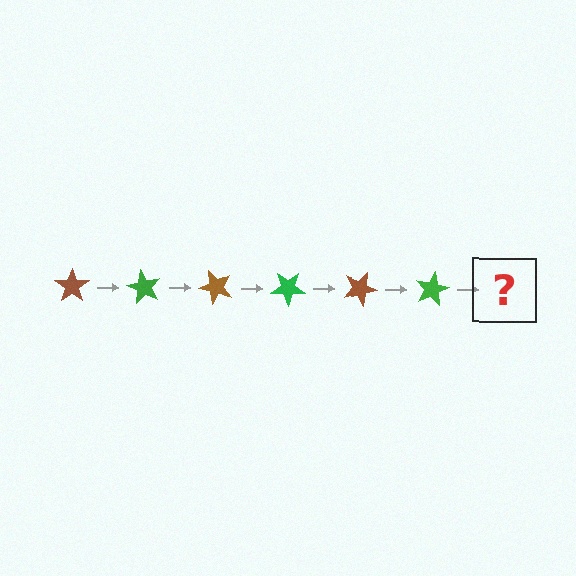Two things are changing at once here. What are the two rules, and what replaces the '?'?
The two rules are that it rotates 60 degrees each step and the color cycles through brown and green. The '?' should be a brown star, rotated 360 degrees from the start.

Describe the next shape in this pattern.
It should be a brown star, rotated 360 degrees from the start.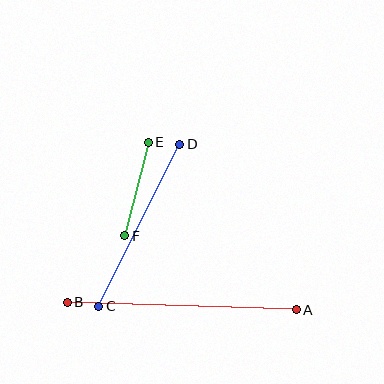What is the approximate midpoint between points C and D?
The midpoint is at approximately (139, 225) pixels.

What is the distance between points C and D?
The distance is approximately 181 pixels.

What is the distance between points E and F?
The distance is approximately 97 pixels.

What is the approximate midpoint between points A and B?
The midpoint is at approximately (182, 306) pixels.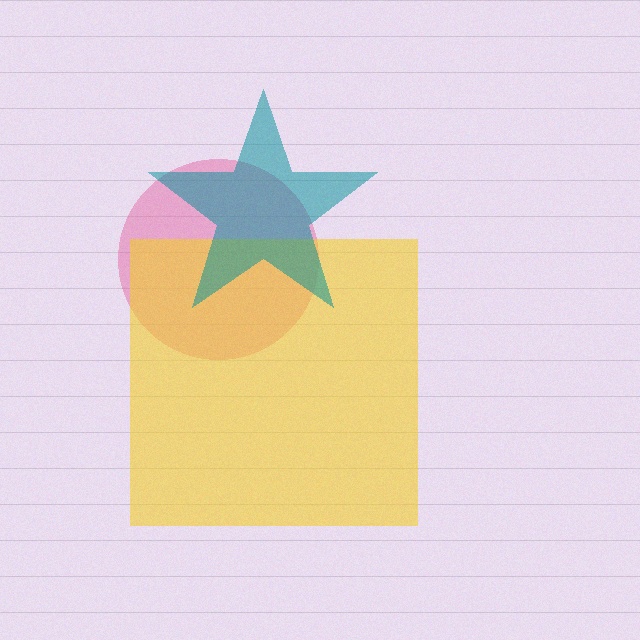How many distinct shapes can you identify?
There are 3 distinct shapes: a pink circle, a yellow square, a teal star.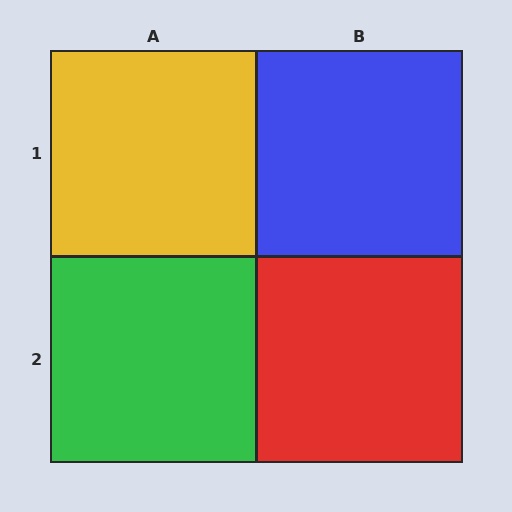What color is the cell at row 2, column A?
Green.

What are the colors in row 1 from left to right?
Yellow, blue.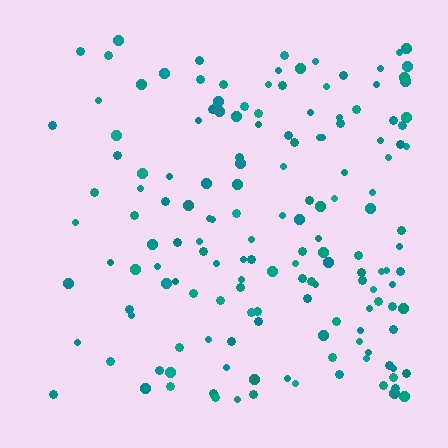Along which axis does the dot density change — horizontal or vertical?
Horizontal.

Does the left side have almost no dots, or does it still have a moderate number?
Still a moderate number, just noticeably fewer than the right.